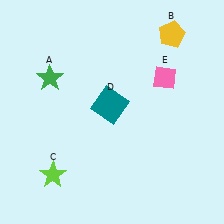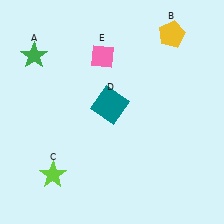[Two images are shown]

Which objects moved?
The objects that moved are: the green star (A), the pink diamond (E).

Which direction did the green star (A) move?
The green star (A) moved up.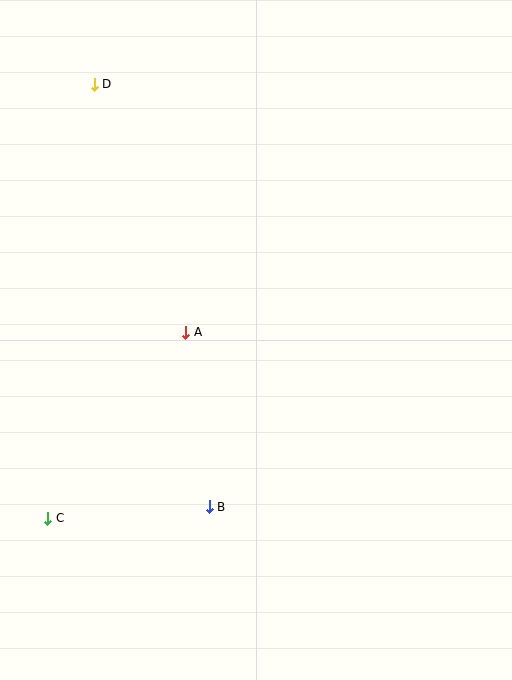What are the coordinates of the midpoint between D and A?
The midpoint between D and A is at (140, 208).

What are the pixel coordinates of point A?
Point A is at (186, 332).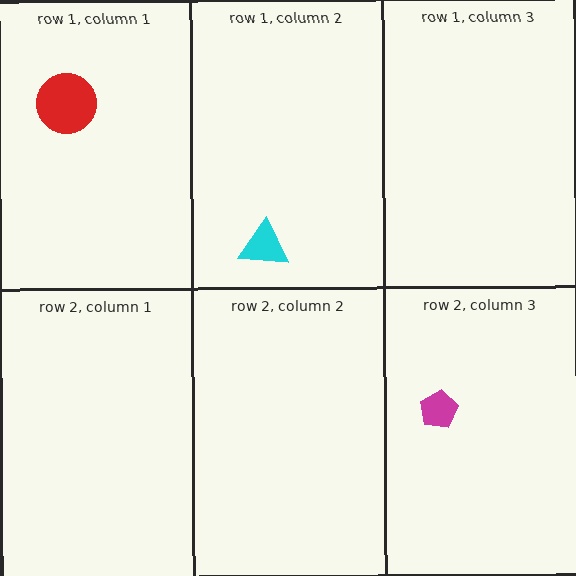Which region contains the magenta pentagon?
The row 2, column 3 region.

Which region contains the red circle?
The row 1, column 1 region.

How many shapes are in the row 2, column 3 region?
1.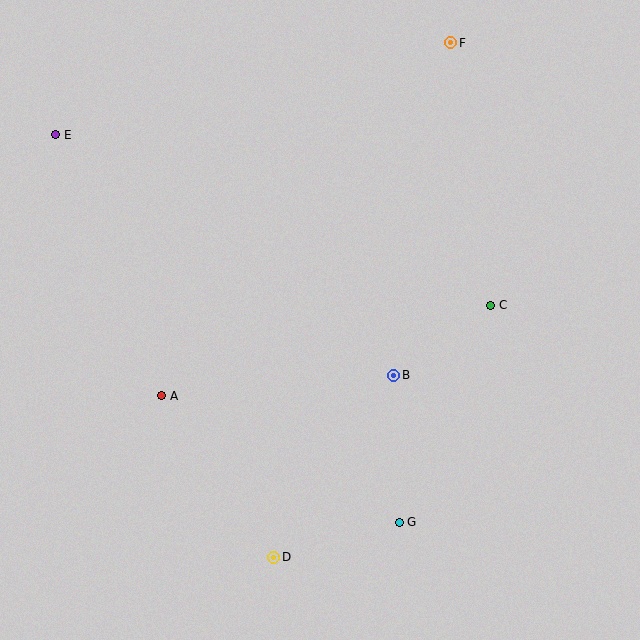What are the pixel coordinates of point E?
Point E is at (56, 135).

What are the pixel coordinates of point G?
Point G is at (399, 522).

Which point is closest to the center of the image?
Point B at (394, 375) is closest to the center.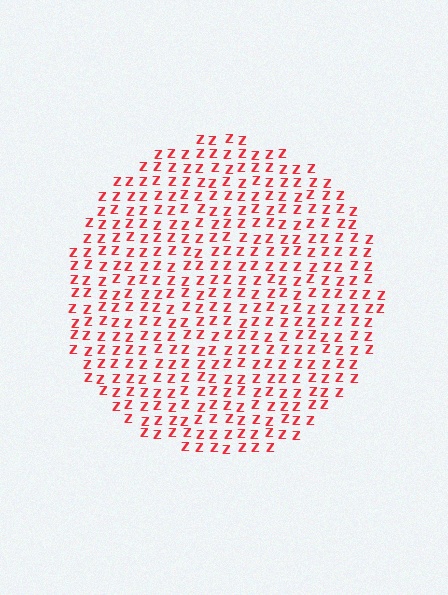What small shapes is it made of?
It is made of small letter Z's.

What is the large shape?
The large shape is a circle.